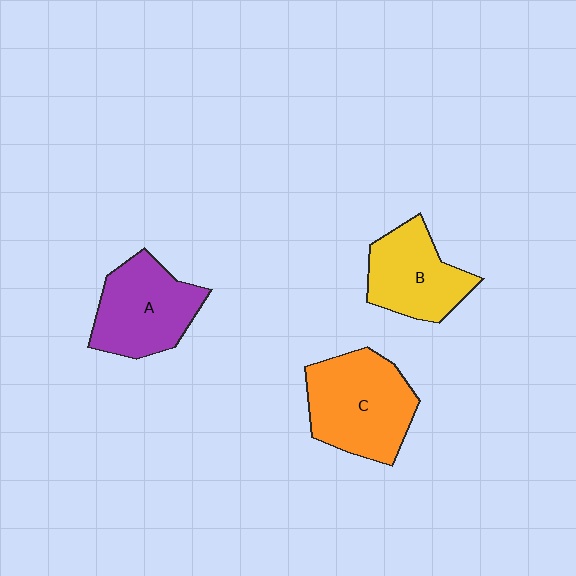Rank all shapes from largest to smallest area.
From largest to smallest: C (orange), A (purple), B (yellow).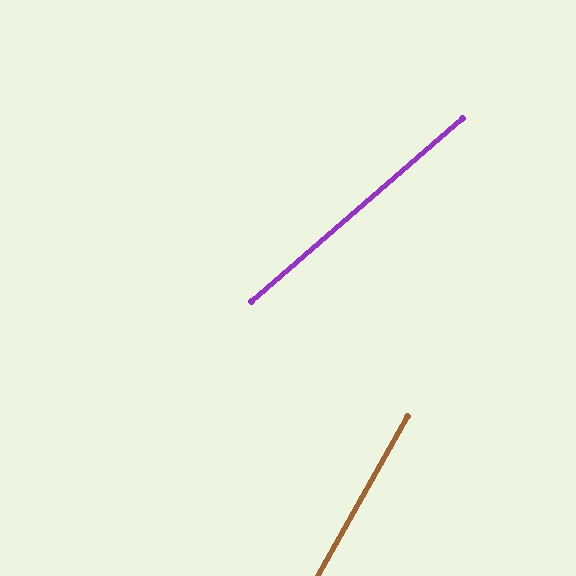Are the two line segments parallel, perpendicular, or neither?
Neither parallel nor perpendicular — they differ by about 20°.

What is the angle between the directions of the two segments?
Approximately 20 degrees.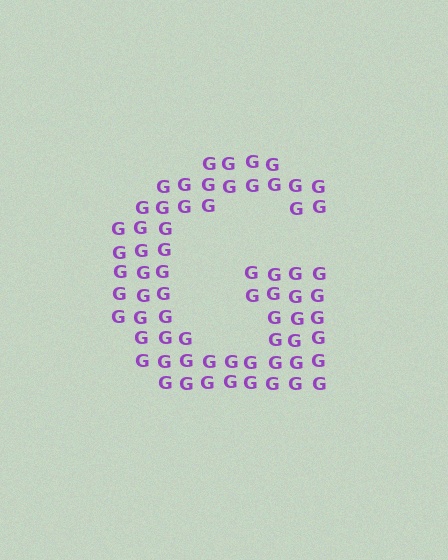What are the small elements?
The small elements are letter G's.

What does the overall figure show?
The overall figure shows the letter G.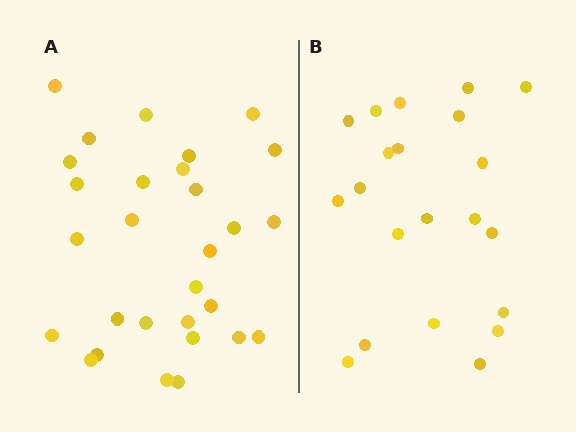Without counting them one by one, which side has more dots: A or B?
Region A (the left region) has more dots.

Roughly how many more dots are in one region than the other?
Region A has roughly 8 or so more dots than region B.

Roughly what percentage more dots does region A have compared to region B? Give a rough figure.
About 40% more.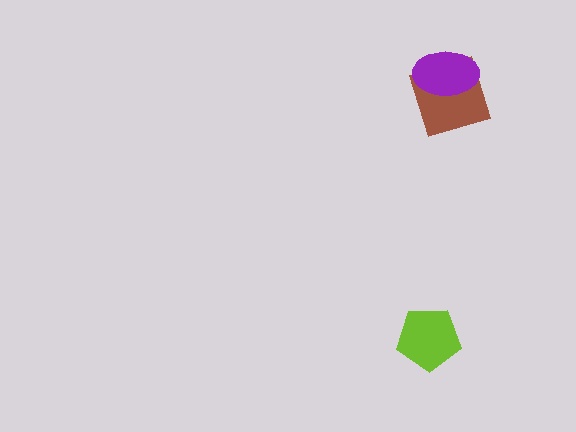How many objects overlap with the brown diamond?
1 object overlaps with the brown diamond.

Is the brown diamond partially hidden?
Yes, it is partially covered by another shape.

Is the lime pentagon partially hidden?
No, no other shape covers it.